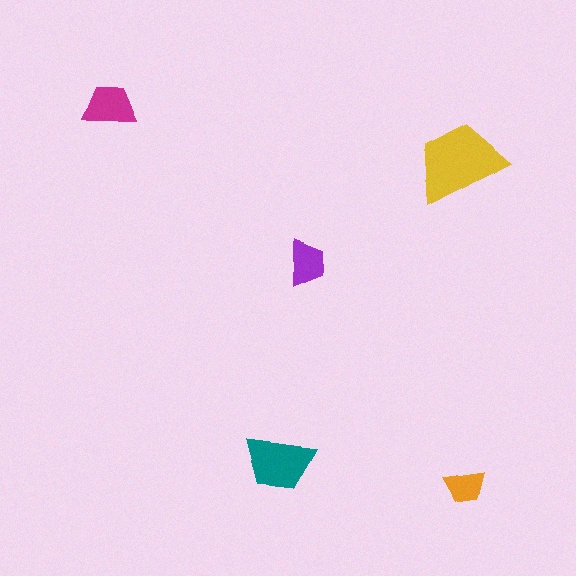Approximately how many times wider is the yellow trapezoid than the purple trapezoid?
About 2 times wider.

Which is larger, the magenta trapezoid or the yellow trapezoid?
The yellow one.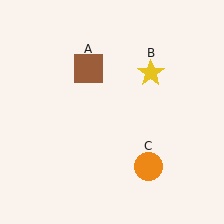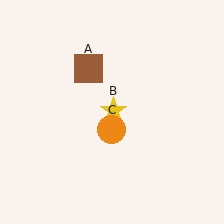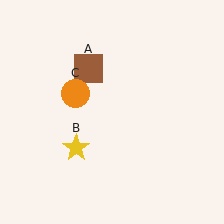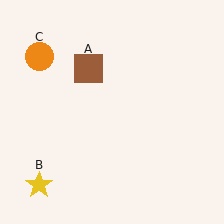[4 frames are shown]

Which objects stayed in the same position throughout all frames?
Brown square (object A) remained stationary.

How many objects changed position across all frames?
2 objects changed position: yellow star (object B), orange circle (object C).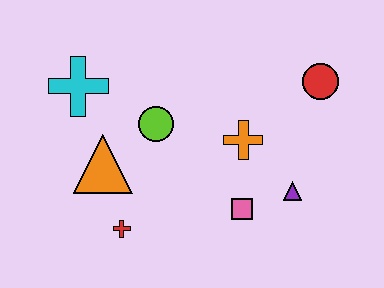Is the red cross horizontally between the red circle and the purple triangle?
No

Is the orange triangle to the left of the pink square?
Yes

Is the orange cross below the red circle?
Yes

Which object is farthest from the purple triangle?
The cyan cross is farthest from the purple triangle.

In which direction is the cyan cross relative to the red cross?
The cyan cross is above the red cross.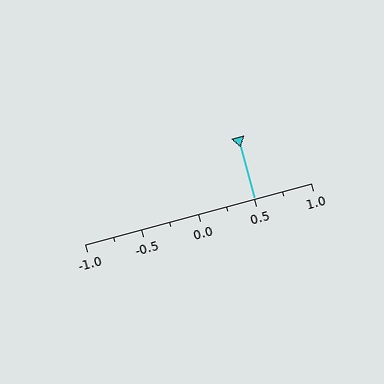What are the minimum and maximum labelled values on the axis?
The axis runs from -1.0 to 1.0.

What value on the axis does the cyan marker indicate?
The marker indicates approximately 0.5.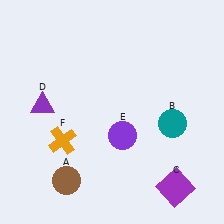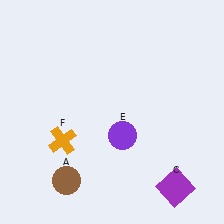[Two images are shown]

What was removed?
The purple triangle (D), the teal circle (B) were removed in Image 2.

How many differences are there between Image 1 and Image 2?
There are 2 differences between the two images.